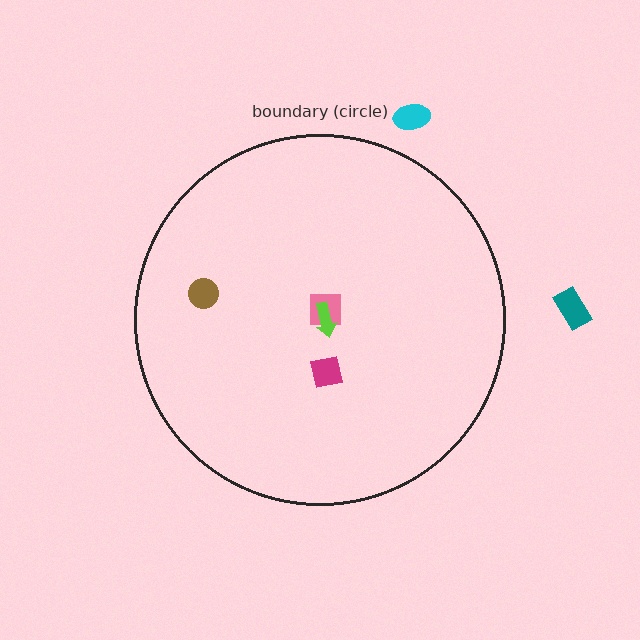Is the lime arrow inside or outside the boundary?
Inside.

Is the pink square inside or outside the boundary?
Inside.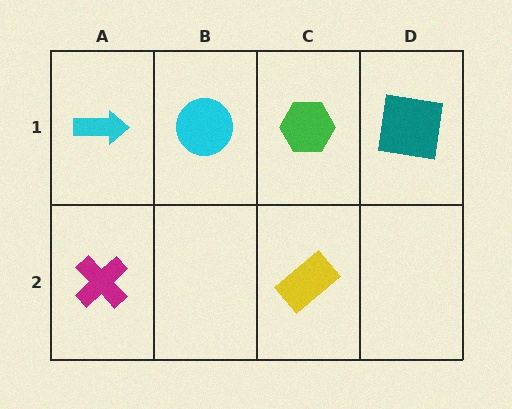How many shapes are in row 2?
2 shapes.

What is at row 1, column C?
A green hexagon.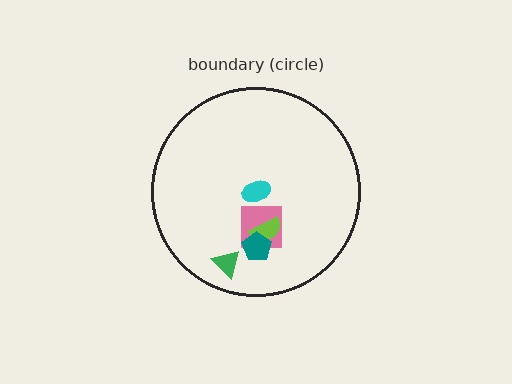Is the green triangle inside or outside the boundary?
Inside.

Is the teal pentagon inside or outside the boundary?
Inside.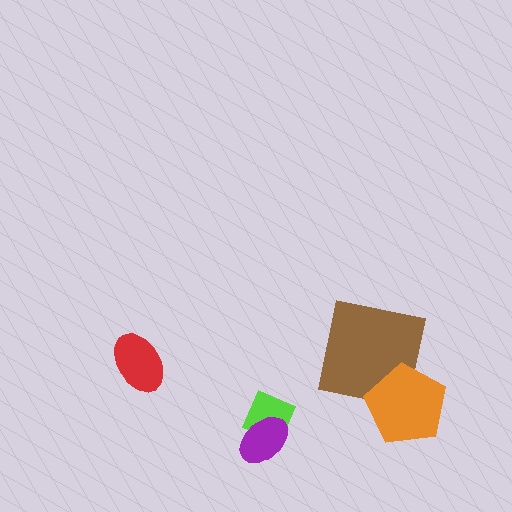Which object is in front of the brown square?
The orange pentagon is in front of the brown square.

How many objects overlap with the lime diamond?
1 object overlaps with the lime diamond.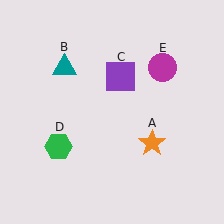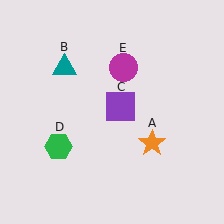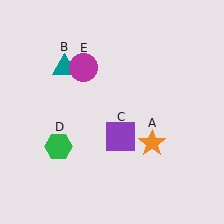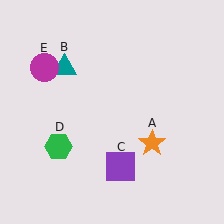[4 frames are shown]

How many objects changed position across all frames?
2 objects changed position: purple square (object C), magenta circle (object E).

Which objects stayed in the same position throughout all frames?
Orange star (object A) and teal triangle (object B) and green hexagon (object D) remained stationary.